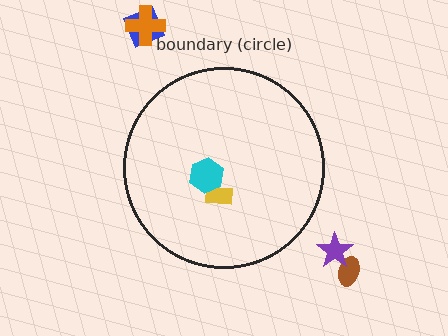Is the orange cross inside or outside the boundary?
Outside.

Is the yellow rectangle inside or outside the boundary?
Inside.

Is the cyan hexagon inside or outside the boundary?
Inside.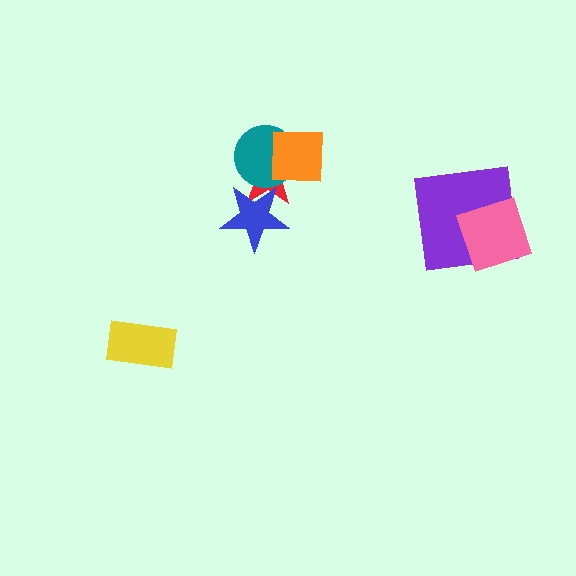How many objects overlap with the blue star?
1 object overlaps with the blue star.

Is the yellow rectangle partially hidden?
No, no other shape covers it.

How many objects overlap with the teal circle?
2 objects overlap with the teal circle.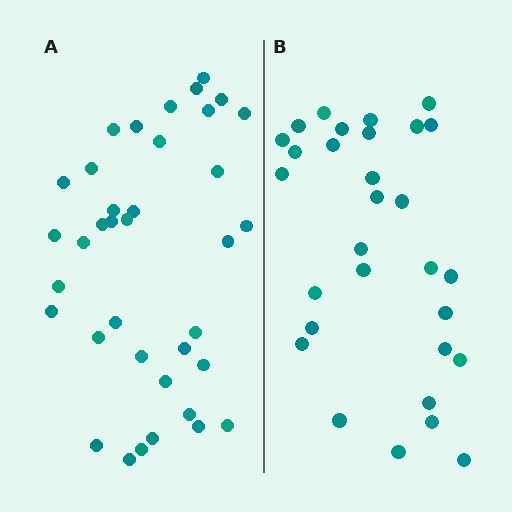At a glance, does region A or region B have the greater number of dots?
Region A (the left region) has more dots.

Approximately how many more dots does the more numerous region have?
Region A has roughly 8 or so more dots than region B.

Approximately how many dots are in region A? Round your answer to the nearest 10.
About 40 dots. (The exact count is 37, which rounds to 40.)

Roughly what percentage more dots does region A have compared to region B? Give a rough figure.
About 25% more.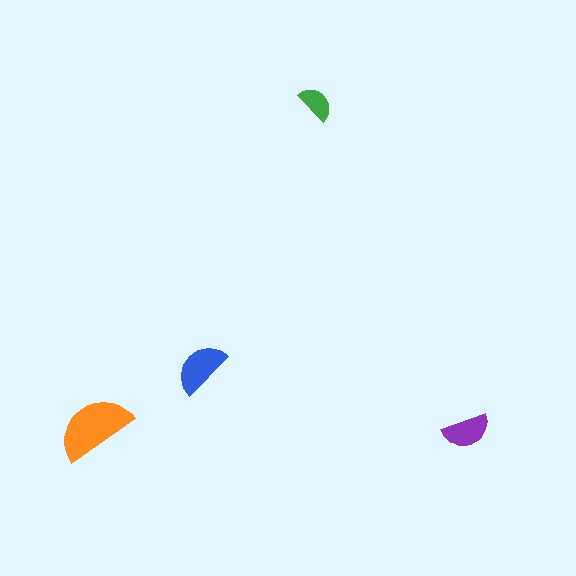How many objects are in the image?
There are 4 objects in the image.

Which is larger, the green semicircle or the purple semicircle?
The purple one.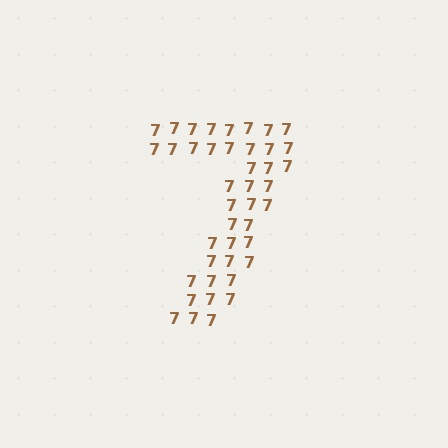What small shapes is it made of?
It is made of small digit 7's.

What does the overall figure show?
The overall figure shows the digit 7.